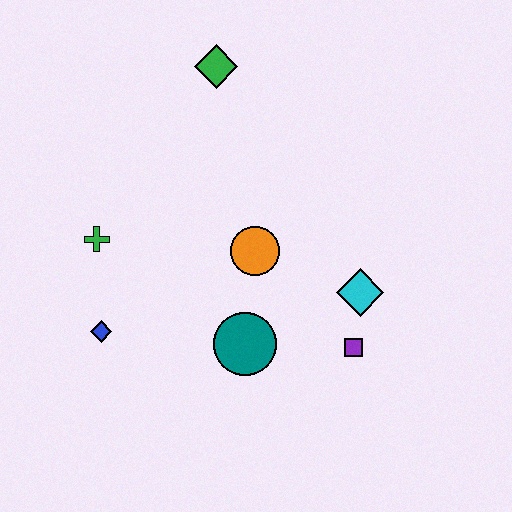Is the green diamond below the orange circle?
No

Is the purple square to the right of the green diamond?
Yes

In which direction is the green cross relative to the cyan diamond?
The green cross is to the left of the cyan diamond.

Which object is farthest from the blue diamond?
The green diamond is farthest from the blue diamond.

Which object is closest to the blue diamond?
The green cross is closest to the blue diamond.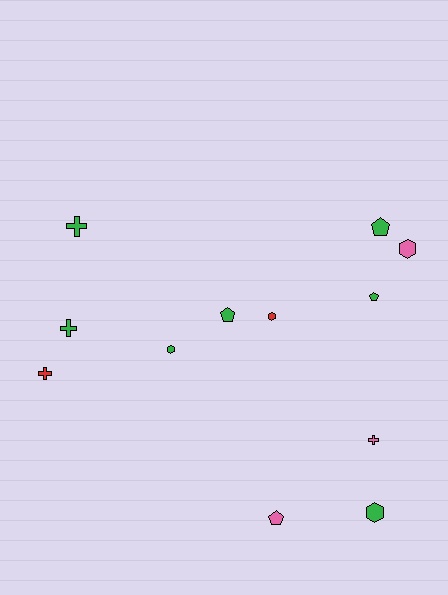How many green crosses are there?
There are 2 green crosses.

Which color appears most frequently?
Green, with 7 objects.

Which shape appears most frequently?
Cross, with 4 objects.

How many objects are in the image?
There are 12 objects.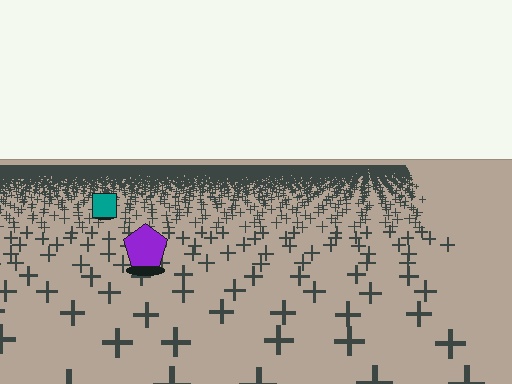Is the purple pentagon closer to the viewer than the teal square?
Yes. The purple pentagon is closer — you can tell from the texture gradient: the ground texture is coarser near it.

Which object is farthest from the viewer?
The teal square is farthest from the viewer. It appears smaller and the ground texture around it is denser.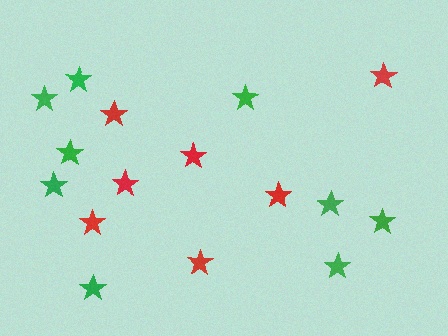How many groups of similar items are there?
There are 2 groups: one group of red stars (7) and one group of green stars (9).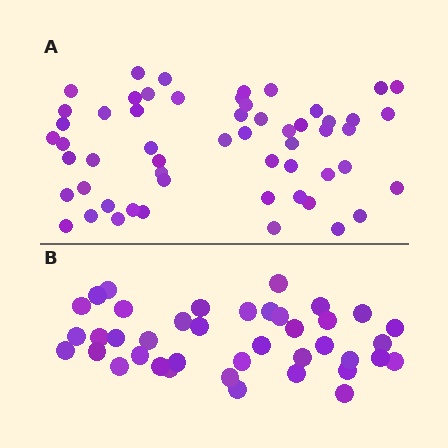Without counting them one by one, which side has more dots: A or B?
Region A (the top region) has more dots.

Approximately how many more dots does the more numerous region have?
Region A has approximately 15 more dots than region B.